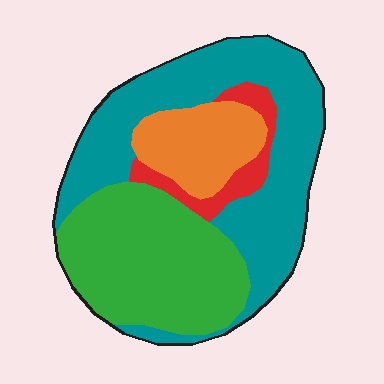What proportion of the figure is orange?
Orange covers about 15% of the figure.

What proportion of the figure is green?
Green covers about 35% of the figure.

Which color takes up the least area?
Red, at roughly 5%.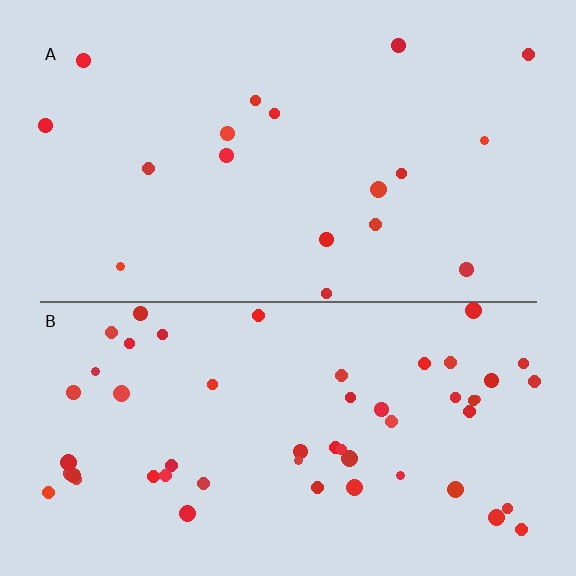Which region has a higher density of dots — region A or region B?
B (the bottom).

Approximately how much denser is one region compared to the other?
Approximately 3.0× — region B over region A.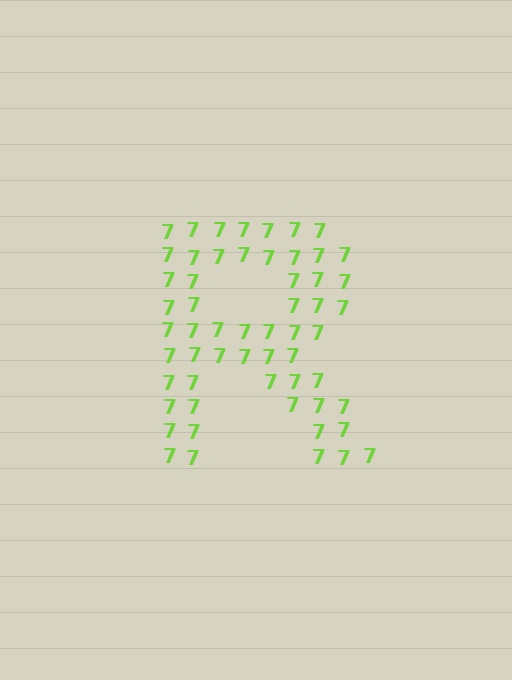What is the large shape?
The large shape is the letter R.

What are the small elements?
The small elements are digit 7's.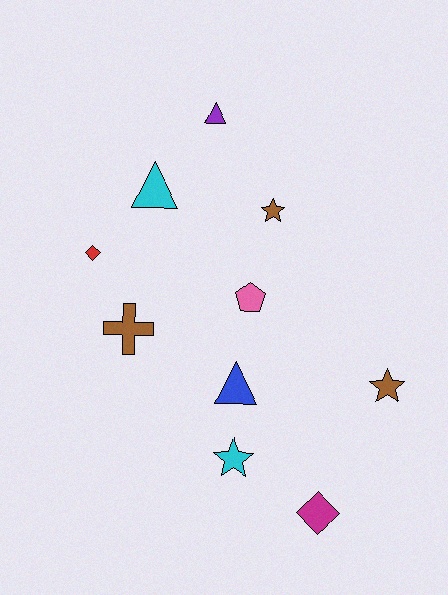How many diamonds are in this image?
There are 2 diamonds.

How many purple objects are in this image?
There is 1 purple object.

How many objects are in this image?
There are 10 objects.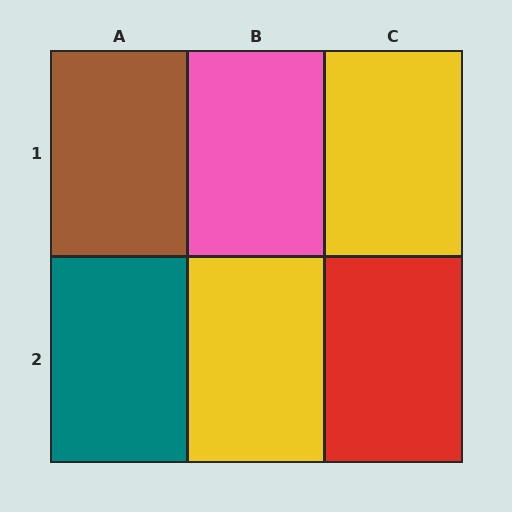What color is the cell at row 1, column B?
Pink.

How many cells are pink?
1 cell is pink.